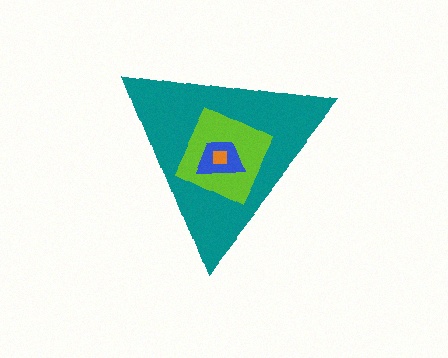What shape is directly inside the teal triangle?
The lime diamond.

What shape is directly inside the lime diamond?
The blue trapezoid.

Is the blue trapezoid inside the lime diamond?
Yes.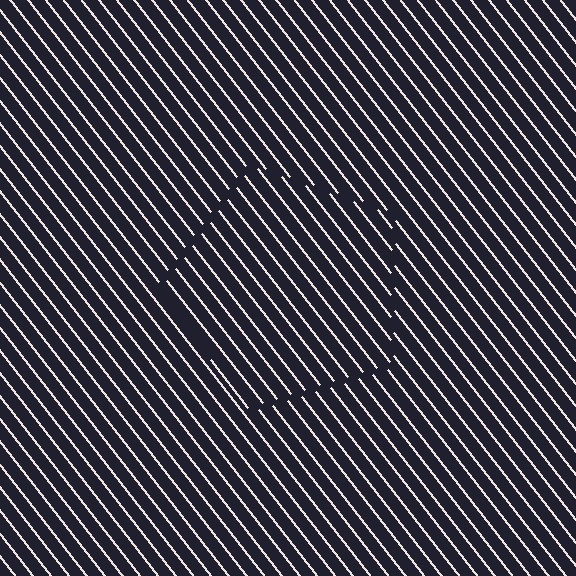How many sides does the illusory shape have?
5 sides — the line-ends trace a pentagon.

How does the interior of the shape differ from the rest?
The interior of the shape contains the same grating, shifted by half a period — the contour is defined by the phase discontinuity where line-ends from the inner and outer gratings abut.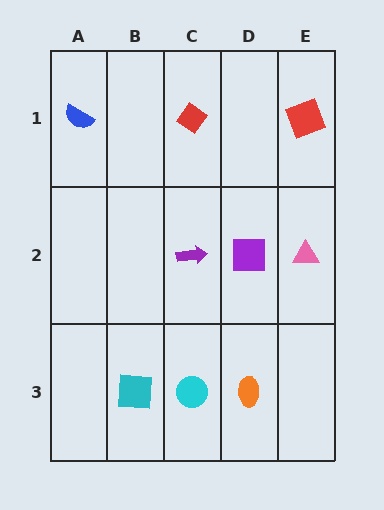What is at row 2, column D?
A purple square.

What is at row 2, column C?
A purple arrow.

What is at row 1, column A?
A blue semicircle.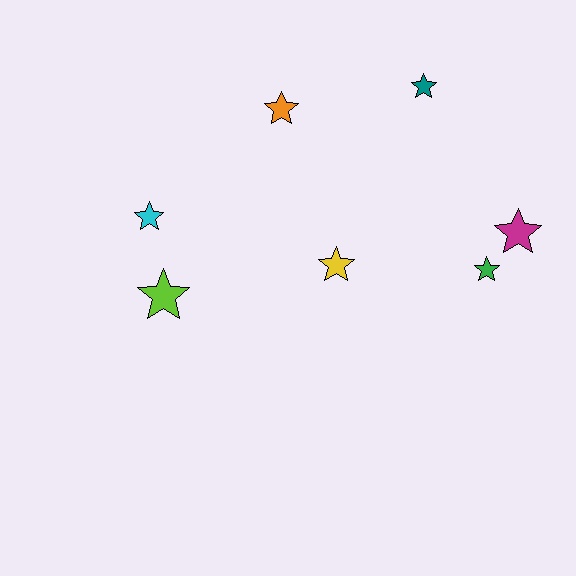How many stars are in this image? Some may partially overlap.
There are 7 stars.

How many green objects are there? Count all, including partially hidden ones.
There is 1 green object.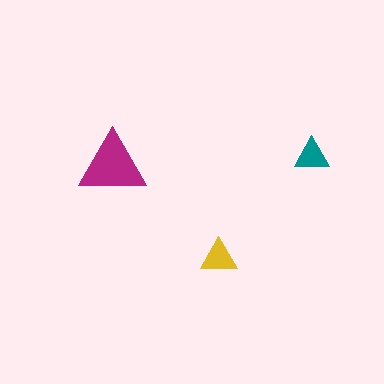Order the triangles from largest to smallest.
the magenta one, the yellow one, the teal one.